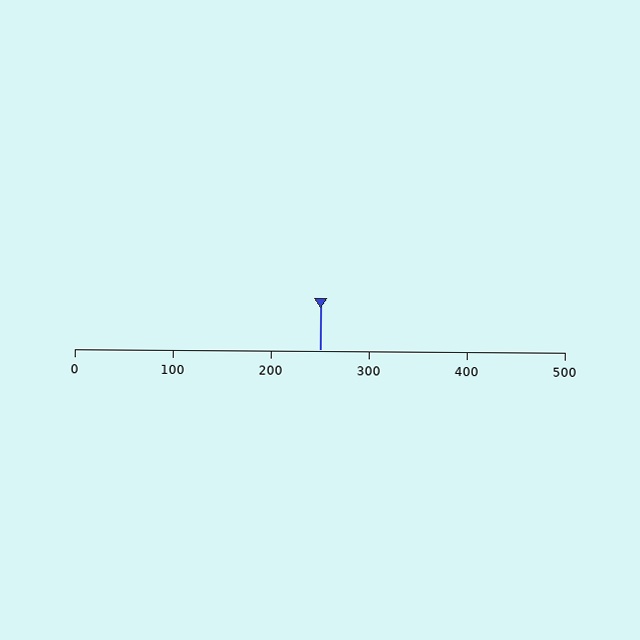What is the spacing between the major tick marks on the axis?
The major ticks are spaced 100 apart.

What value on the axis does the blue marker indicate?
The marker indicates approximately 250.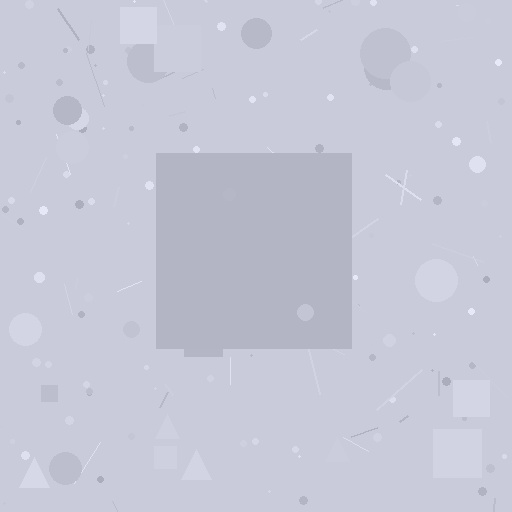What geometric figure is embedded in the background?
A square is embedded in the background.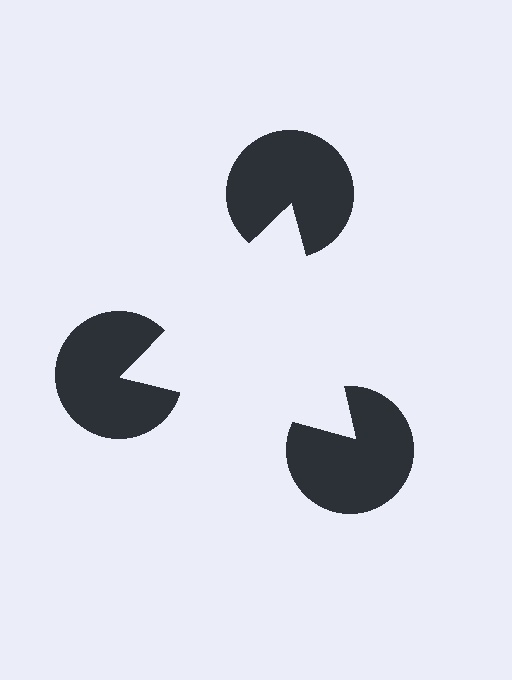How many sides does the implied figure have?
3 sides.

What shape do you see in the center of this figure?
An illusory triangle — its edges are inferred from the aligned wedge cuts in the pac-man discs, not physically drawn.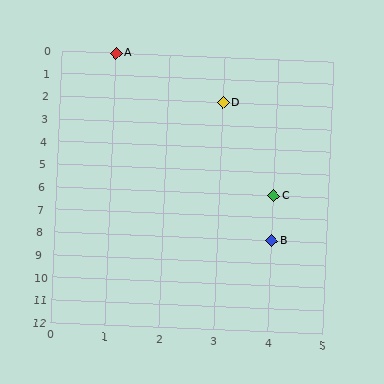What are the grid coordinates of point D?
Point D is at grid coordinates (3, 2).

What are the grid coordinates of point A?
Point A is at grid coordinates (1, 0).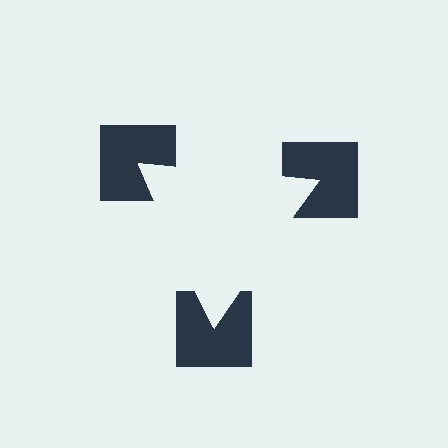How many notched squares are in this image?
There are 3 — one at each vertex of the illusory triangle.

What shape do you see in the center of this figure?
An illusory triangle — its edges are inferred from the aligned wedge cuts in the notched squares, not physically drawn.